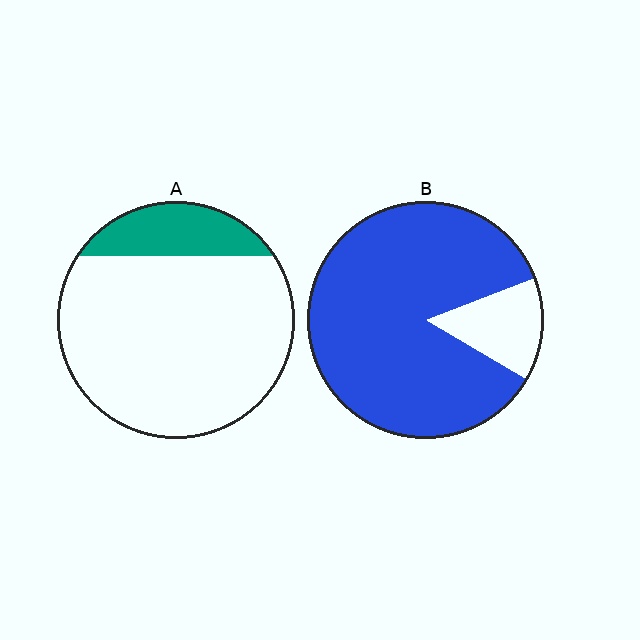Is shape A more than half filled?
No.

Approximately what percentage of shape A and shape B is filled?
A is approximately 15% and B is approximately 85%.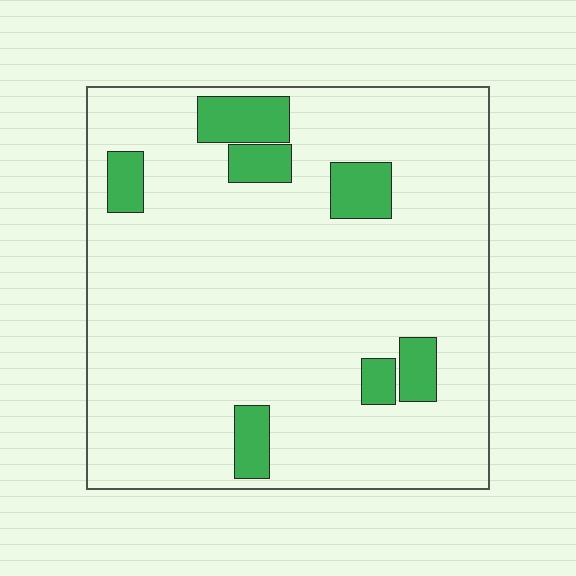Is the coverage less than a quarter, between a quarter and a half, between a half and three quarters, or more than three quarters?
Less than a quarter.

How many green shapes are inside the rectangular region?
7.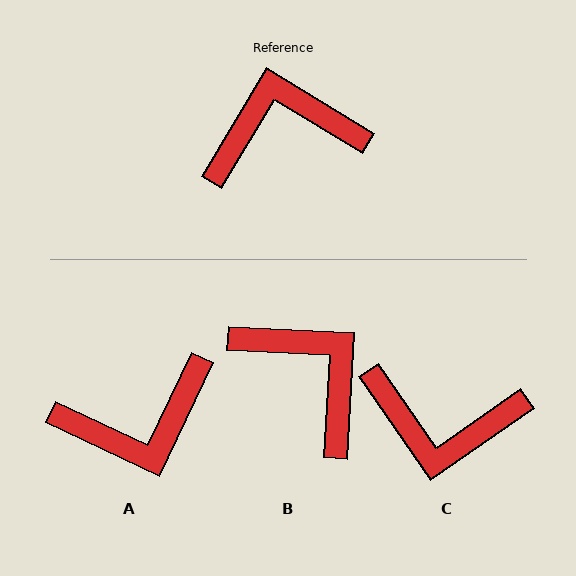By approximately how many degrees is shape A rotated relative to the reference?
Approximately 174 degrees clockwise.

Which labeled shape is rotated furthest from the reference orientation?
A, about 174 degrees away.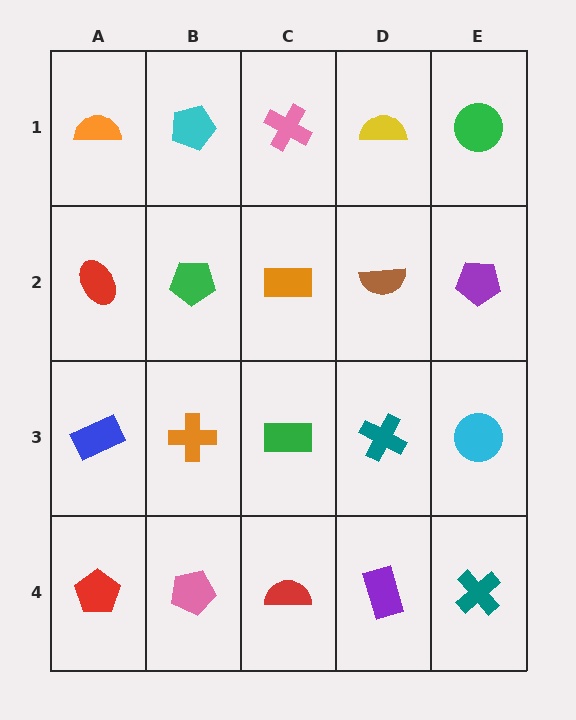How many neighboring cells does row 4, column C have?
3.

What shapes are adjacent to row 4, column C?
A green rectangle (row 3, column C), a pink pentagon (row 4, column B), a purple rectangle (row 4, column D).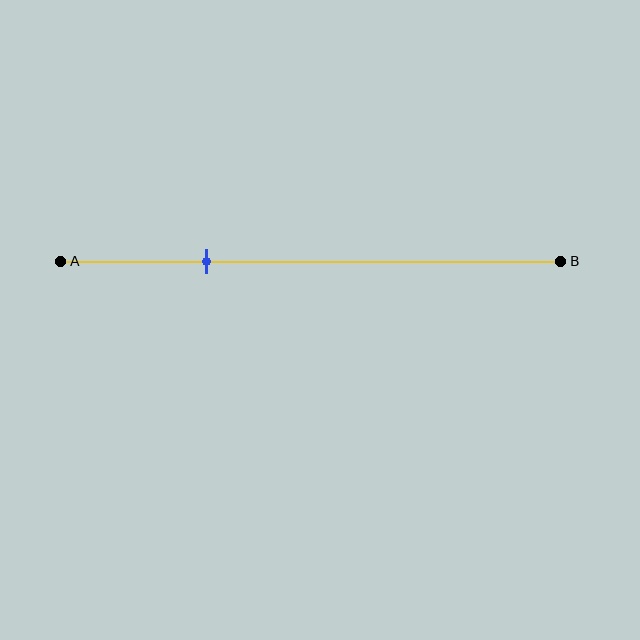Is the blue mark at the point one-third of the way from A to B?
No, the mark is at about 30% from A, not at the 33% one-third point.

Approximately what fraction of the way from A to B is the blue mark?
The blue mark is approximately 30% of the way from A to B.